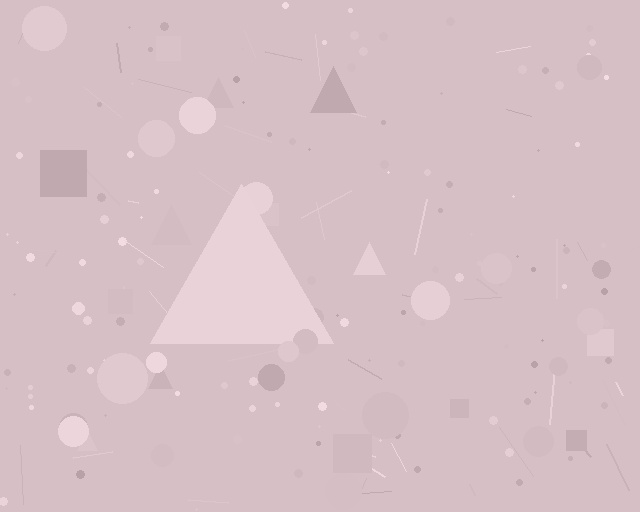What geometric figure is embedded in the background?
A triangle is embedded in the background.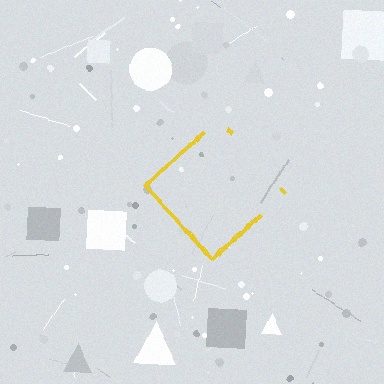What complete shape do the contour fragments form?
The contour fragments form a diamond.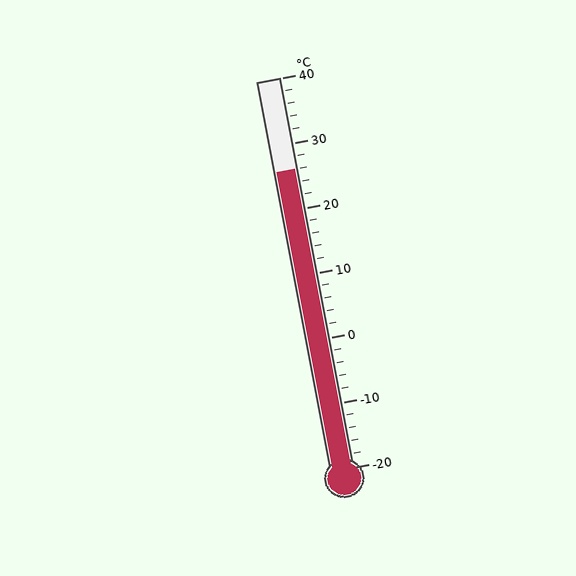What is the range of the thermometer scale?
The thermometer scale ranges from -20°C to 40°C.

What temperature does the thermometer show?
The thermometer shows approximately 26°C.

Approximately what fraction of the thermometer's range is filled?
The thermometer is filled to approximately 75% of its range.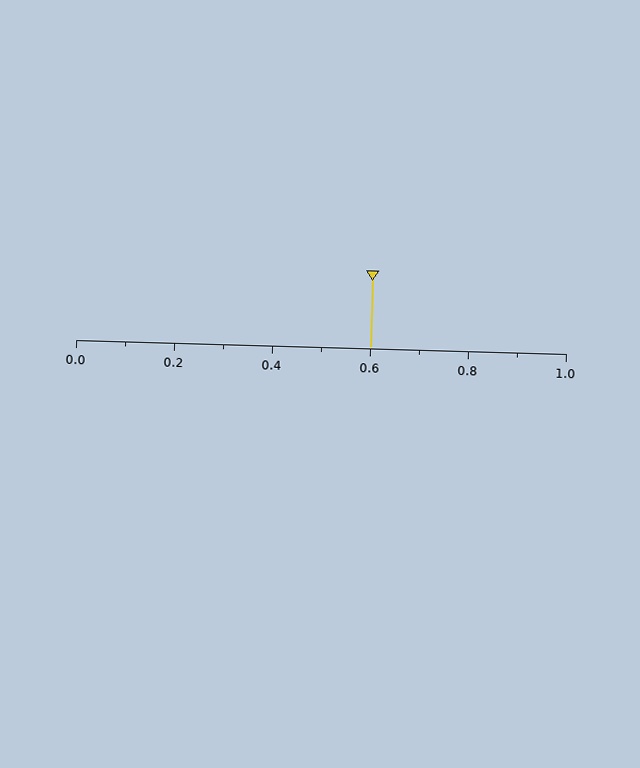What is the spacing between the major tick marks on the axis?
The major ticks are spaced 0.2 apart.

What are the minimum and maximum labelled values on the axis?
The axis runs from 0.0 to 1.0.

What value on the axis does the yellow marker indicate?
The marker indicates approximately 0.6.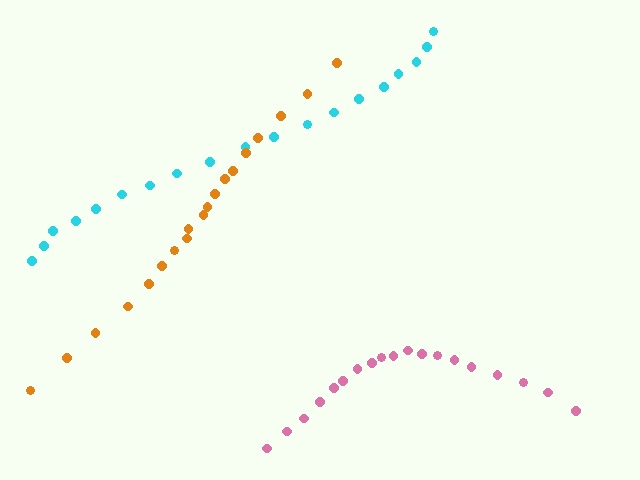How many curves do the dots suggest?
There are 3 distinct paths.